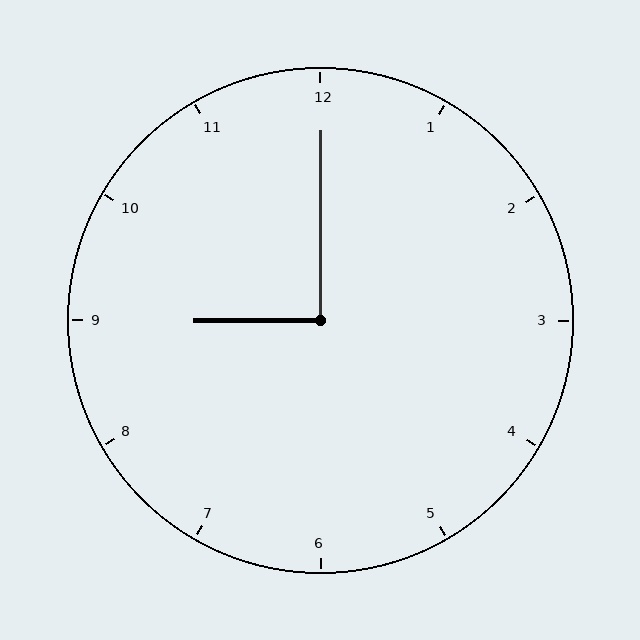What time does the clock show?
9:00.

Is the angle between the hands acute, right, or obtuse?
It is right.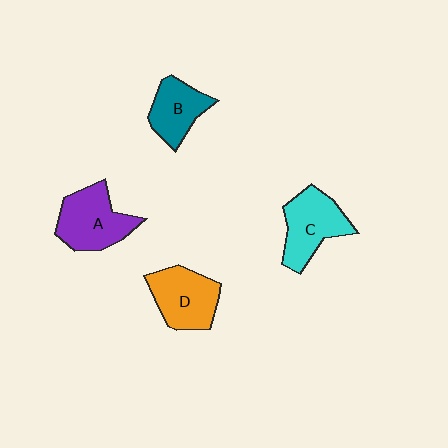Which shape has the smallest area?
Shape B (teal).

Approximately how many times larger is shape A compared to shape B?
Approximately 1.3 times.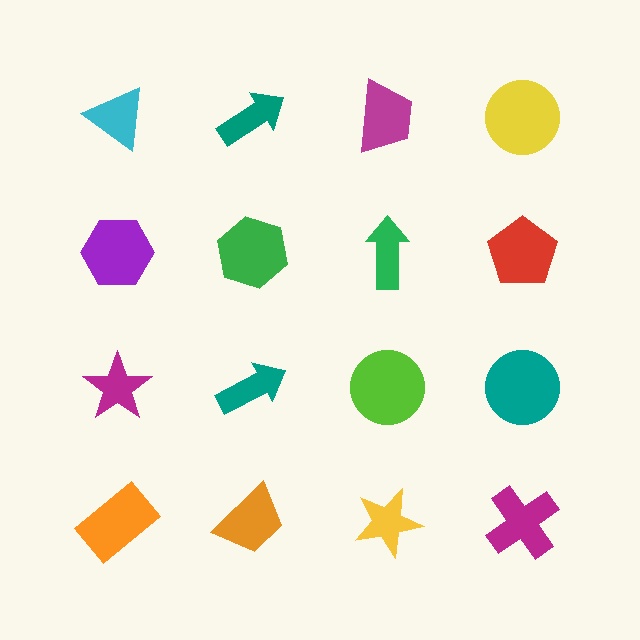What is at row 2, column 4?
A red pentagon.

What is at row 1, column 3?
A magenta trapezoid.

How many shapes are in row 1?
4 shapes.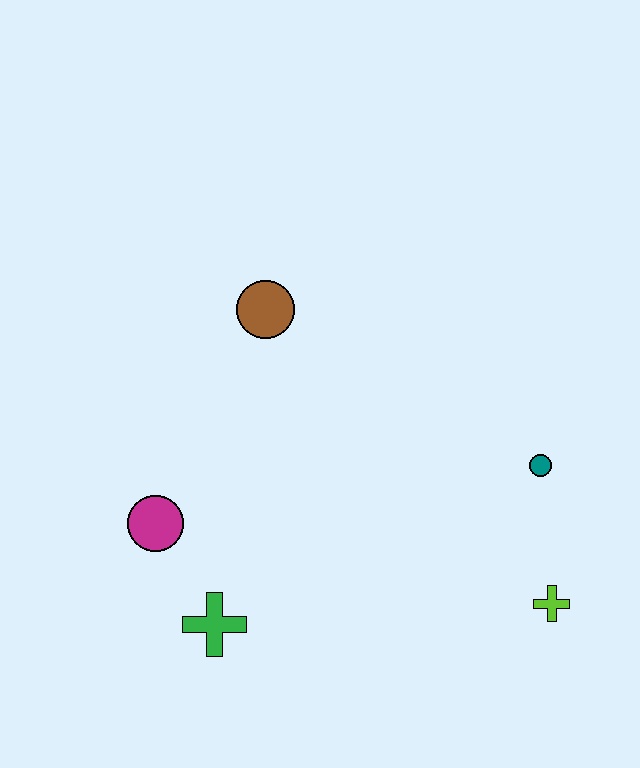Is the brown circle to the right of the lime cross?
No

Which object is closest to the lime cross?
The teal circle is closest to the lime cross.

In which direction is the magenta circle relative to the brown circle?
The magenta circle is below the brown circle.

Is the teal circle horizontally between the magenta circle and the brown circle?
No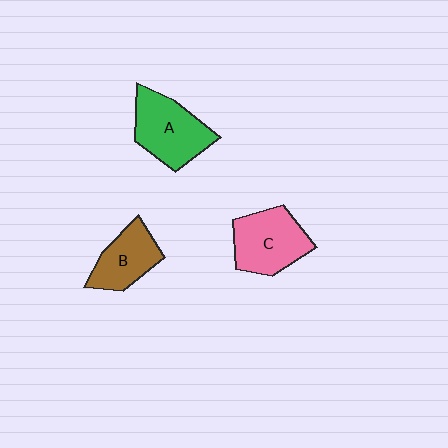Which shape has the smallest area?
Shape B (brown).